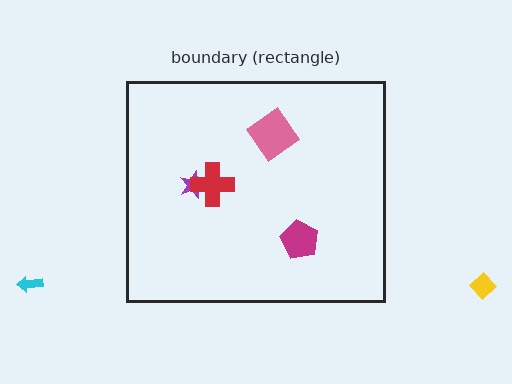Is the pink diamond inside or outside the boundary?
Inside.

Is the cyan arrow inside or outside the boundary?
Outside.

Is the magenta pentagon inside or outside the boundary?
Inside.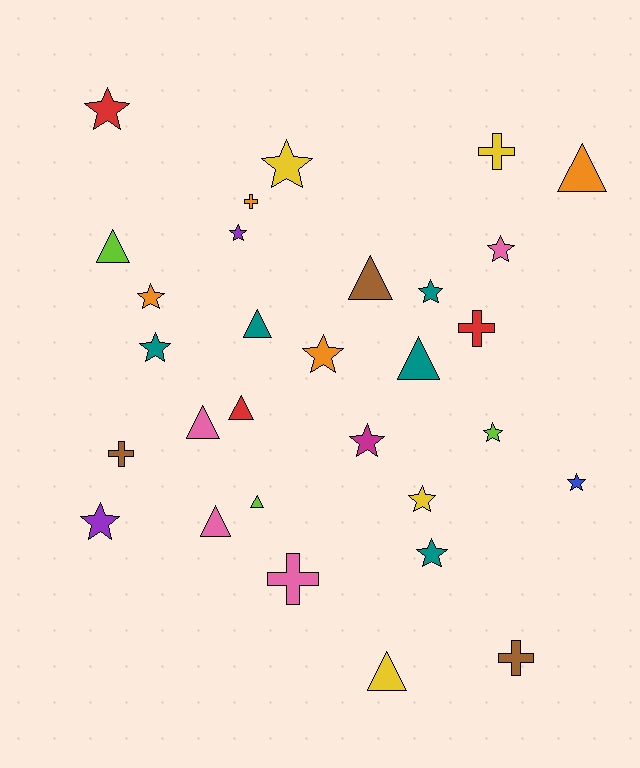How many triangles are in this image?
There are 10 triangles.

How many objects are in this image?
There are 30 objects.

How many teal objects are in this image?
There are 5 teal objects.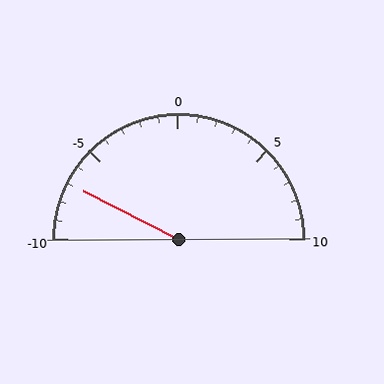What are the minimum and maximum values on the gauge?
The gauge ranges from -10 to 10.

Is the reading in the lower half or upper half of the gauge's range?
The reading is in the lower half of the range (-10 to 10).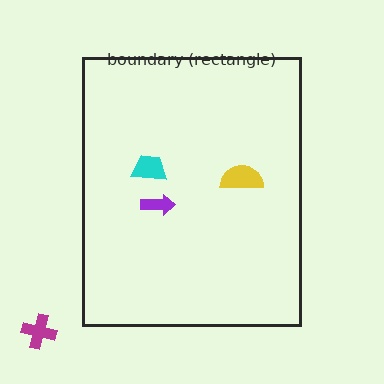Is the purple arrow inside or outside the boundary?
Inside.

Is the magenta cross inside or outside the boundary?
Outside.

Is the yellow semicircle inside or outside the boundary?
Inside.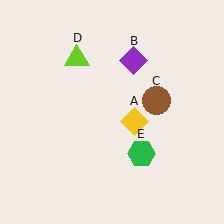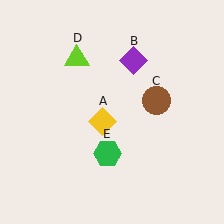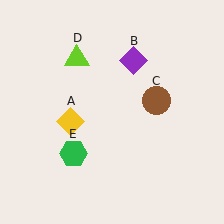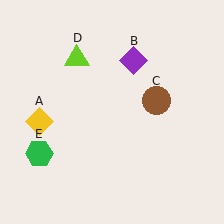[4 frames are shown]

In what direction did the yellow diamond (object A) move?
The yellow diamond (object A) moved left.